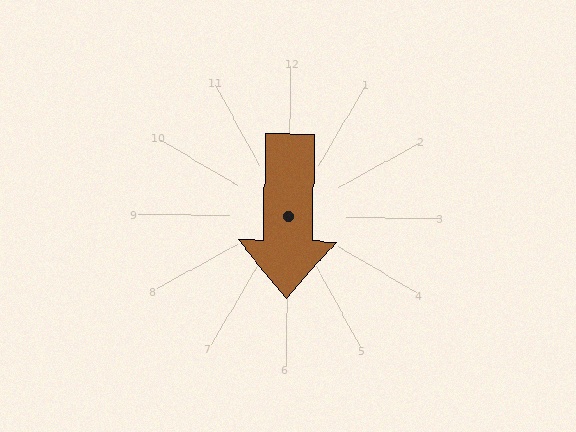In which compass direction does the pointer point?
South.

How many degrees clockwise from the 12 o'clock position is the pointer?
Approximately 181 degrees.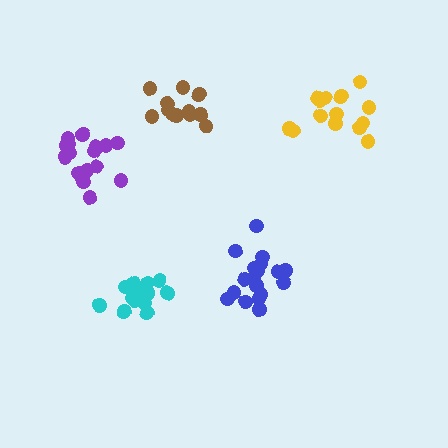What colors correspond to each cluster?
The clusters are colored: blue, cyan, purple, yellow, brown.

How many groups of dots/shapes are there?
There are 5 groups.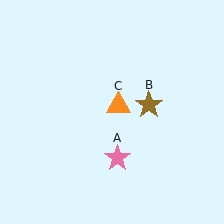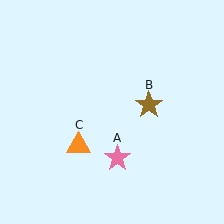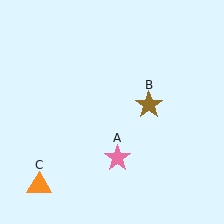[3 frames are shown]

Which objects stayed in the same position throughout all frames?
Pink star (object A) and brown star (object B) remained stationary.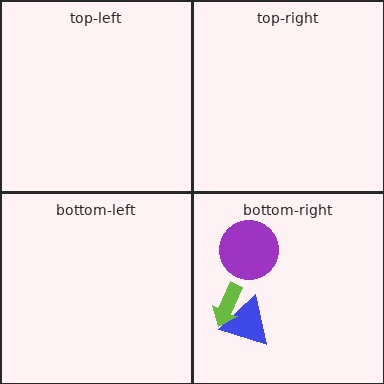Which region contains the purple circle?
The bottom-right region.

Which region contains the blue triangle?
The bottom-right region.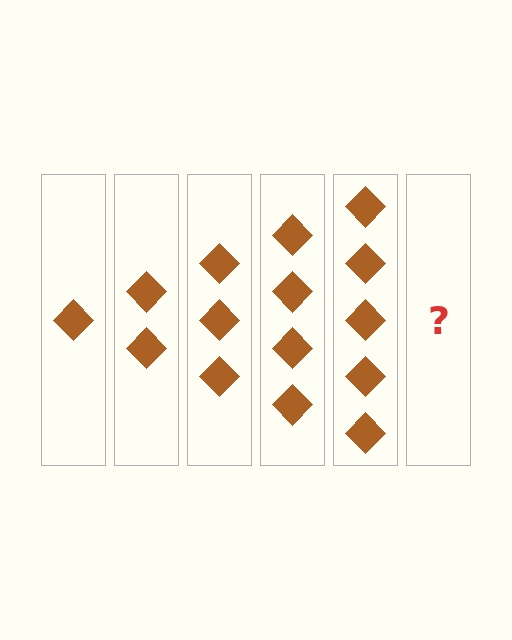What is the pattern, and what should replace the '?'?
The pattern is that each step adds one more diamond. The '?' should be 6 diamonds.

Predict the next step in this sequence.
The next step is 6 diamonds.